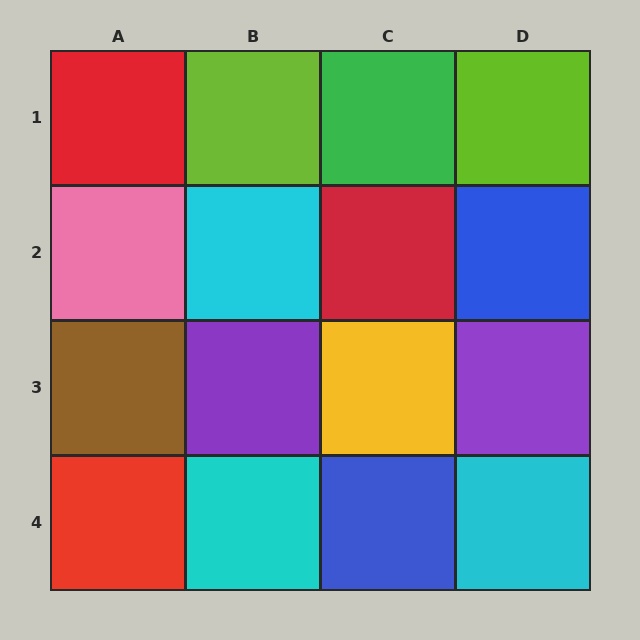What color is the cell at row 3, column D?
Purple.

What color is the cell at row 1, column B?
Lime.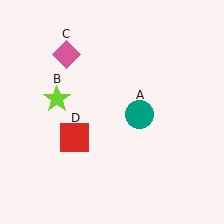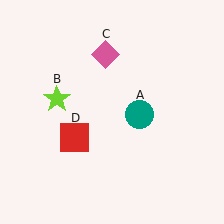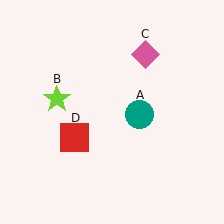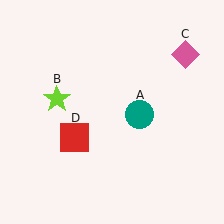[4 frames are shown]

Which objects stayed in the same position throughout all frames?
Teal circle (object A) and lime star (object B) and red square (object D) remained stationary.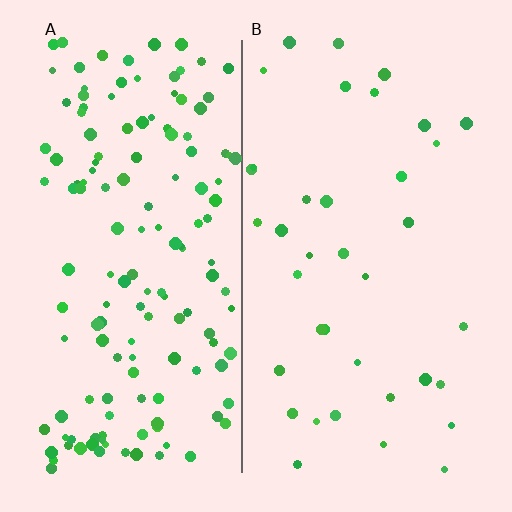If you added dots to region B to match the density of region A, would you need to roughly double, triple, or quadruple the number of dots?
Approximately quadruple.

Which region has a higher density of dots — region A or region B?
A (the left).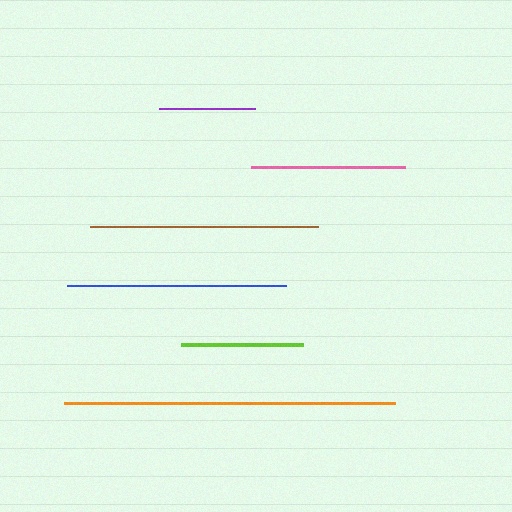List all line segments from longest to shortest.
From longest to shortest: orange, brown, blue, pink, lime, purple.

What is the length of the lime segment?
The lime segment is approximately 121 pixels long.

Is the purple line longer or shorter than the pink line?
The pink line is longer than the purple line.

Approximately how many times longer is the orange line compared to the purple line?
The orange line is approximately 3.4 times the length of the purple line.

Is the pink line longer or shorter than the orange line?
The orange line is longer than the pink line.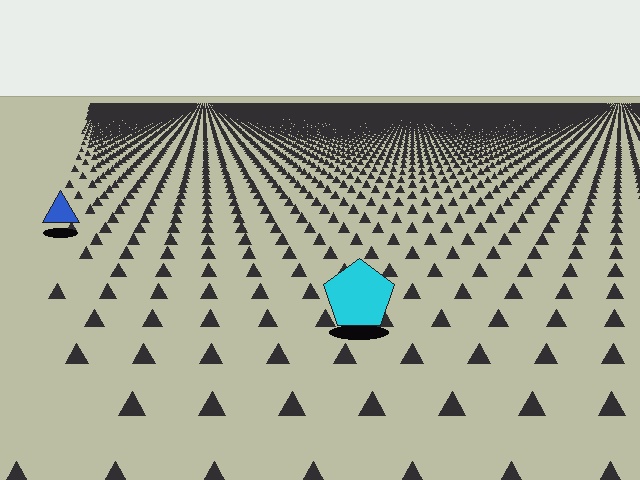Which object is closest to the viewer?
The cyan pentagon is closest. The texture marks near it are larger and more spread out.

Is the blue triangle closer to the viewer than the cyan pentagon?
No. The cyan pentagon is closer — you can tell from the texture gradient: the ground texture is coarser near it.